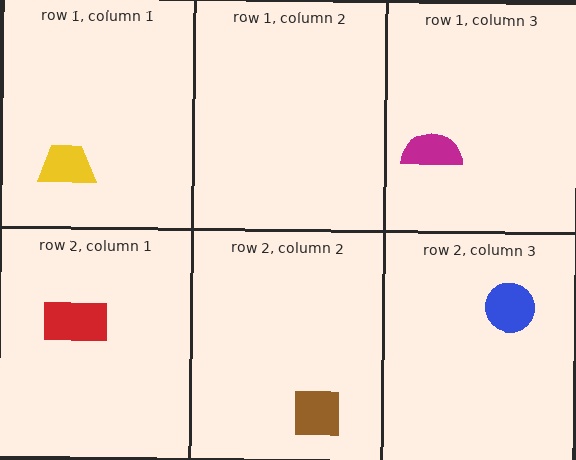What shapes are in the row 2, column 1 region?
The red rectangle.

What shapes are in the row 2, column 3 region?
The blue circle.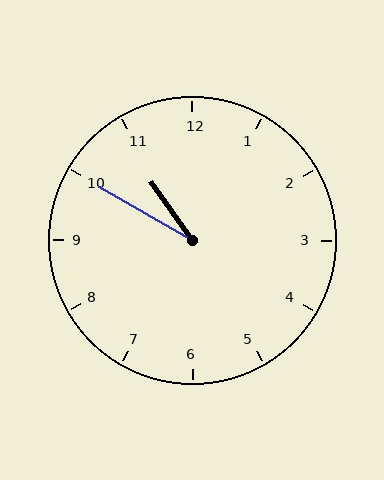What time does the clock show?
10:50.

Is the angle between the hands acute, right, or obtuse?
It is acute.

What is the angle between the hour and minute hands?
Approximately 25 degrees.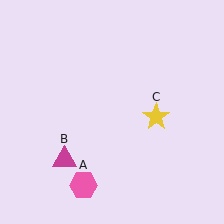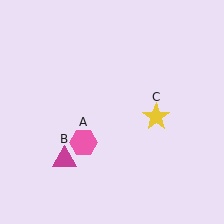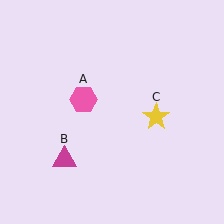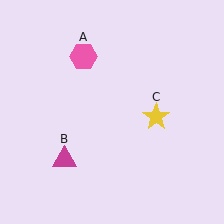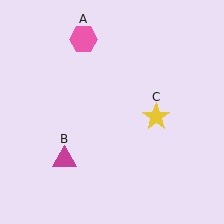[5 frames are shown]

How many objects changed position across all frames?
1 object changed position: pink hexagon (object A).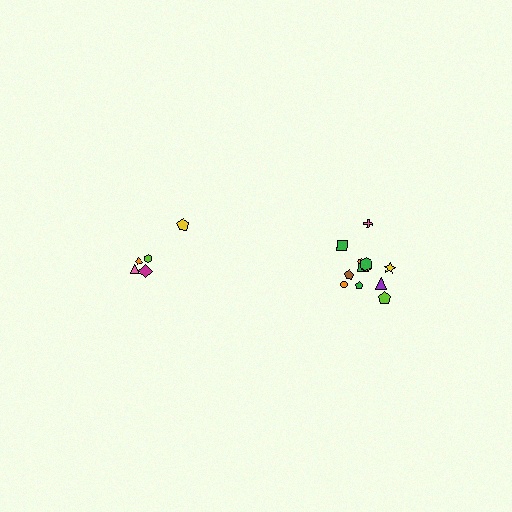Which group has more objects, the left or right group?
The right group.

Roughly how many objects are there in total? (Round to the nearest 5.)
Roughly 15 objects in total.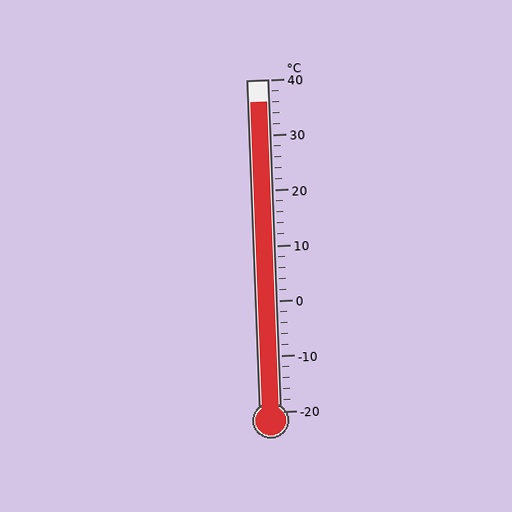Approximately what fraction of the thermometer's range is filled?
The thermometer is filled to approximately 95% of its range.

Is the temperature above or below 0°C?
The temperature is above 0°C.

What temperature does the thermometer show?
The thermometer shows approximately 36°C.